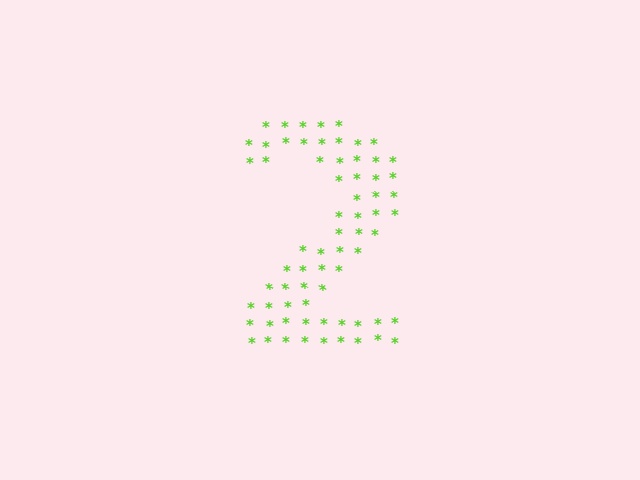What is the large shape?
The large shape is the digit 2.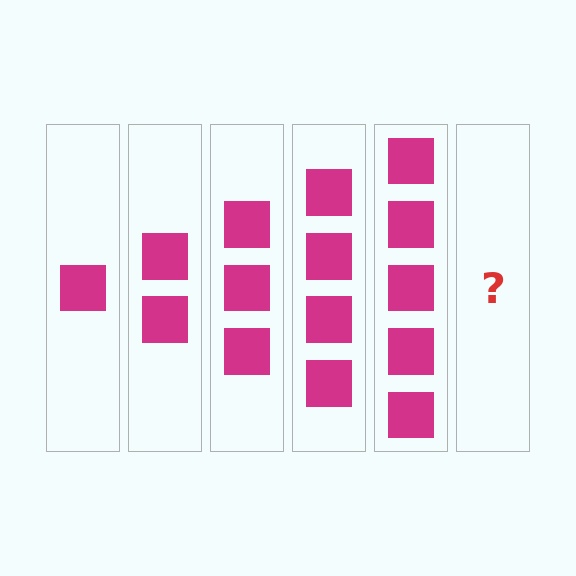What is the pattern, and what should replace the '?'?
The pattern is that each step adds one more square. The '?' should be 6 squares.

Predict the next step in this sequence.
The next step is 6 squares.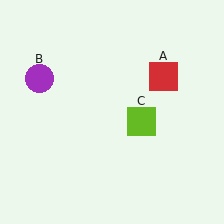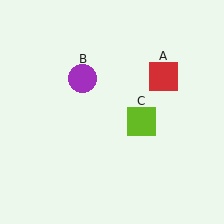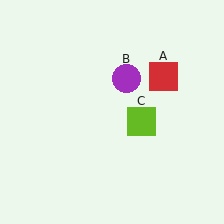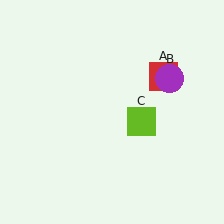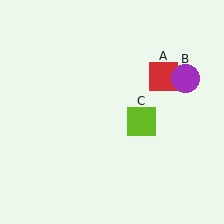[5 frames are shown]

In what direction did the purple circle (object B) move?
The purple circle (object B) moved right.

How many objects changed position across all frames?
1 object changed position: purple circle (object B).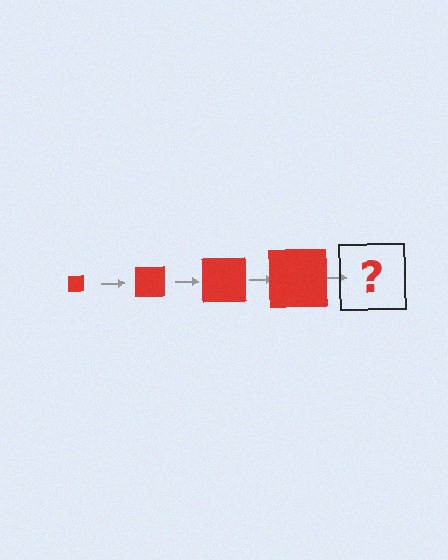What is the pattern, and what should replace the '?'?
The pattern is that the square gets progressively larger each step. The '?' should be a red square, larger than the previous one.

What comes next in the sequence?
The next element should be a red square, larger than the previous one.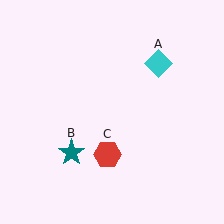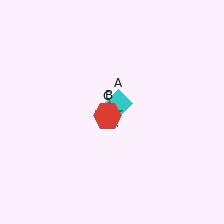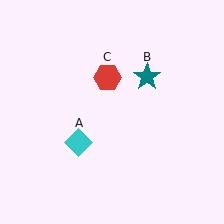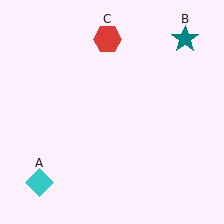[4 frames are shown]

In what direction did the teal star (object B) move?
The teal star (object B) moved up and to the right.